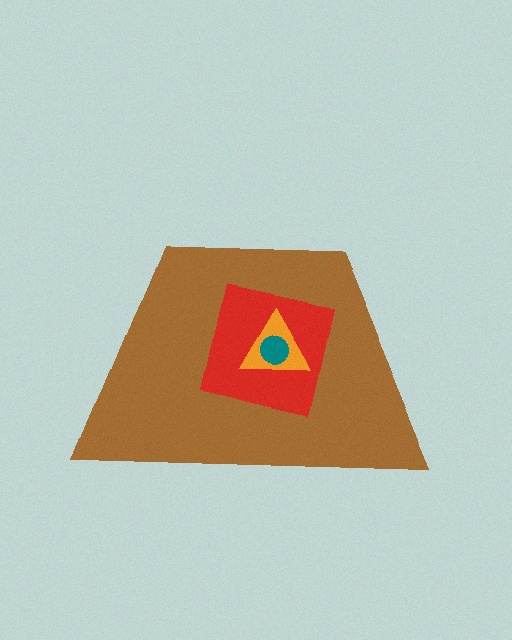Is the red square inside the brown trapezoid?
Yes.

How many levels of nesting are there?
4.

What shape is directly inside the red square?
The orange triangle.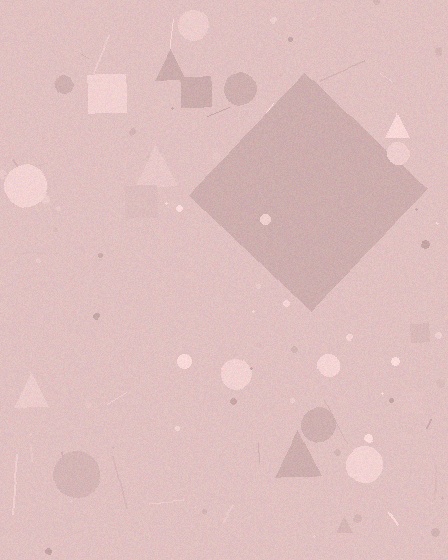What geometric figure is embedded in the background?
A diamond is embedded in the background.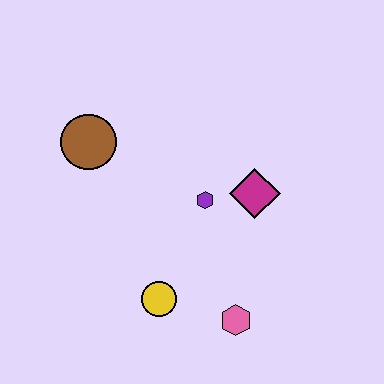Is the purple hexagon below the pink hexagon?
No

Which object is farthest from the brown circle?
The pink hexagon is farthest from the brown circle.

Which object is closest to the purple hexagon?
The magenta diamond is closest to the purple hexagon.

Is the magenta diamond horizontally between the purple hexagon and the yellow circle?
No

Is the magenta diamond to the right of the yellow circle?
Yes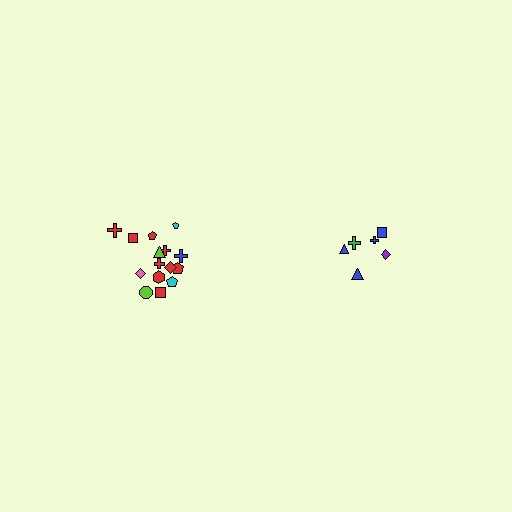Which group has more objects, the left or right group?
The left group.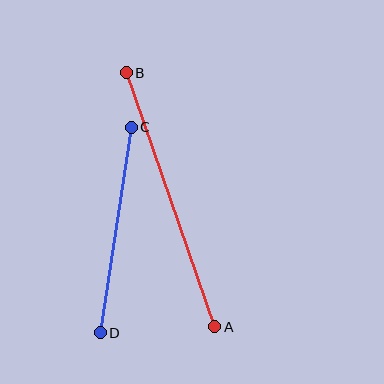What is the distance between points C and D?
The distance is approximately 208 pixels.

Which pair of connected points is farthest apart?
Points A and B are farthest apart.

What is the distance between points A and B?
The distance is approximately 269 pixels.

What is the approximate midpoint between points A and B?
The midpoint is at approximately (170, 200) pixels.